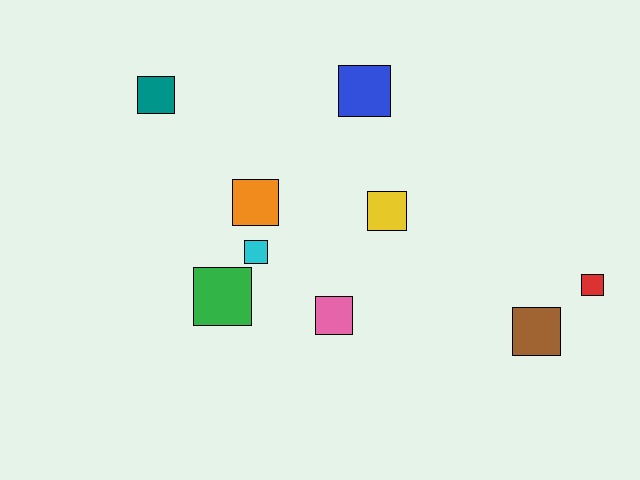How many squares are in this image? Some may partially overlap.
There are 9 squares.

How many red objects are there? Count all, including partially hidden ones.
There is 1 red object.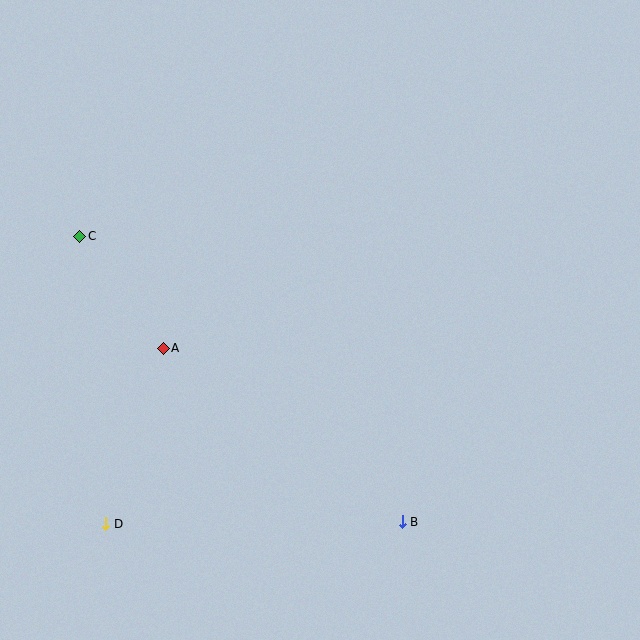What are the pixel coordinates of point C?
Point C is at (80, 236).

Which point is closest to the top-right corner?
Point B is closest to the top-right corner.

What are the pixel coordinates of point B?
Point B is at (402, 522).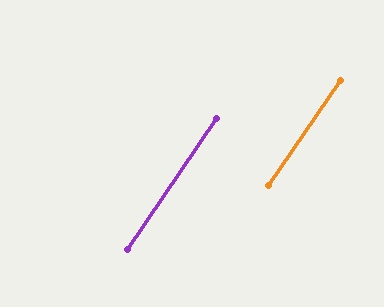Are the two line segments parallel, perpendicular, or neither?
Parallel — their directions differ by only 0.1°.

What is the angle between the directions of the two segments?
Approximately 0 degrees.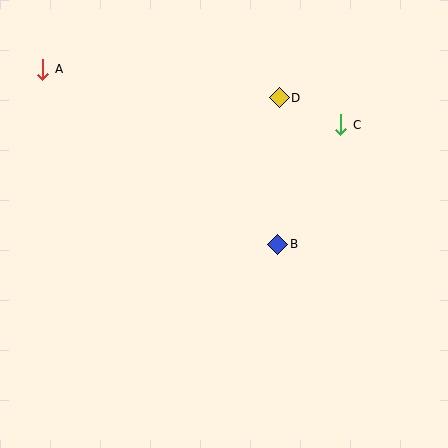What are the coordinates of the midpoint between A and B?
The midpoint between A and B is at (160, 157).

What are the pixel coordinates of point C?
Point C is at (341, 125).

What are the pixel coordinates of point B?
Point B is at (278, 244).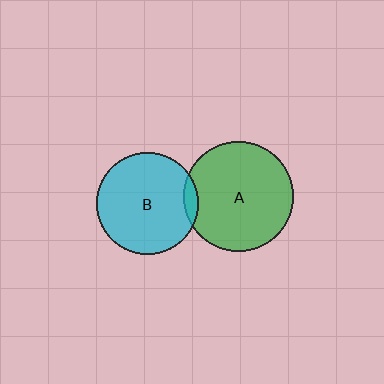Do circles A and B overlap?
Yes.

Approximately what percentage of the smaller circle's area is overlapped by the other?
Approximately 5%.